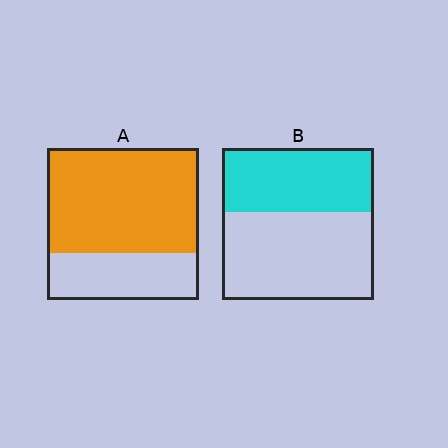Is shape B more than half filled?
No.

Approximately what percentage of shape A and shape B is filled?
A is approximately 70% and B is approximately 40%.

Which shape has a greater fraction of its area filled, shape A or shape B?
Shape A.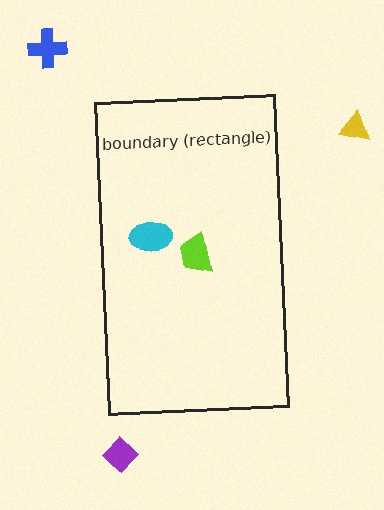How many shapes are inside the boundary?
2 inside, 3 outside.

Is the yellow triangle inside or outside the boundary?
Outside.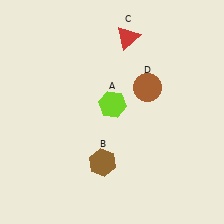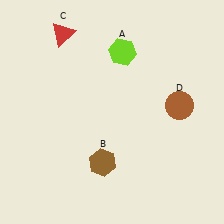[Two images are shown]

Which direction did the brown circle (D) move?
The brown circle (D) moved right.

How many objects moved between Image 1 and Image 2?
3 objects moved between the two images.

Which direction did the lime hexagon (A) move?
The lime hexagon (A) moved up.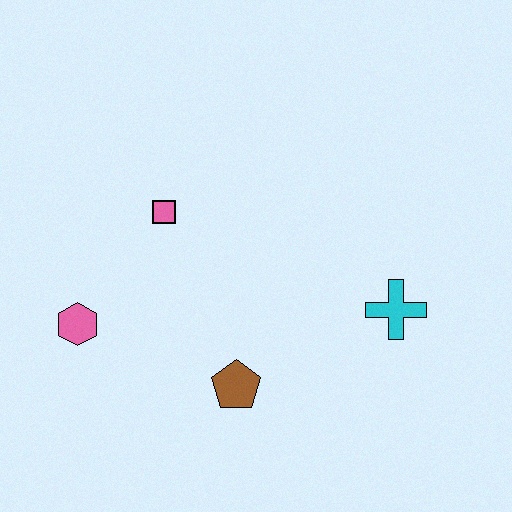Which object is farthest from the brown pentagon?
The pink square is farthest from the brown pentagon.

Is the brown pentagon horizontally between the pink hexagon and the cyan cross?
Yes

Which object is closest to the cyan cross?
The brown pentagon is closest to the cyan cross.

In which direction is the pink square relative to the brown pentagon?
The pink square is above the brown pentagon.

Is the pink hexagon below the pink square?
Yes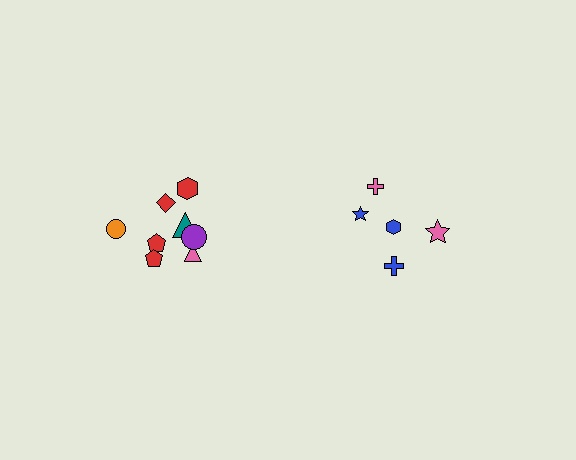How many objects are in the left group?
There are 8 objects.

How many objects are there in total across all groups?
There are 13 objects.